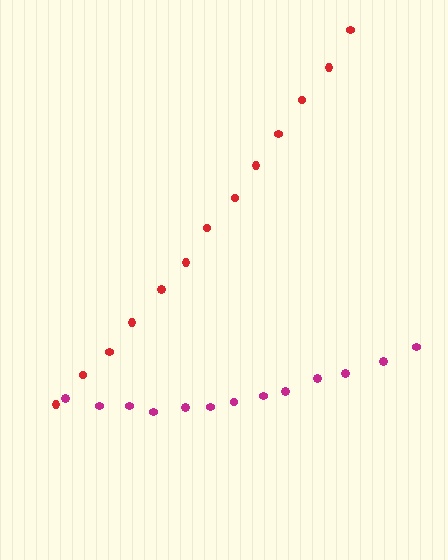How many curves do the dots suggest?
There are 2 distinct paths.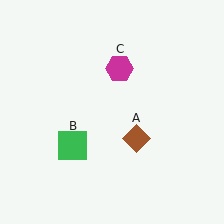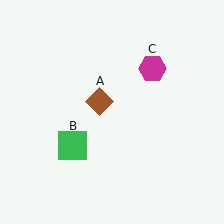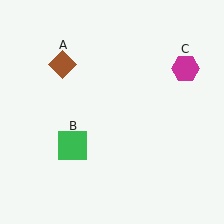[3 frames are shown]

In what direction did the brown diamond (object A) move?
The brown diamond (object A) moved up and to the left.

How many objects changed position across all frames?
2 objects changed position: brown diamond (object A), magenta hexagon (object C).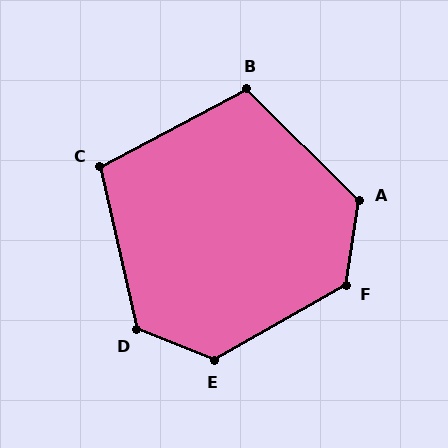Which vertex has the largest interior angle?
E, at approximately 129 degrees.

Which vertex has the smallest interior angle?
C, at approximately 105 degrees.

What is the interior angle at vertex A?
Approximately 126 degrees (obtuse).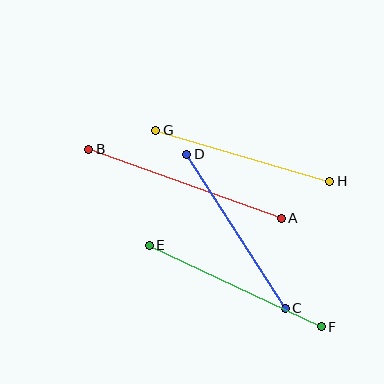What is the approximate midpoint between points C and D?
The midpoint is at approximately (236, 231) pixels.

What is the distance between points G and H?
The distance is approximately 182 pixels.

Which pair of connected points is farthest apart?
Points A and B are farthest apart.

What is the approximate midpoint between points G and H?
The midpoint is at approximately (243, 156) pixels.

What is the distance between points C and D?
The distance is approximately 183 pixels.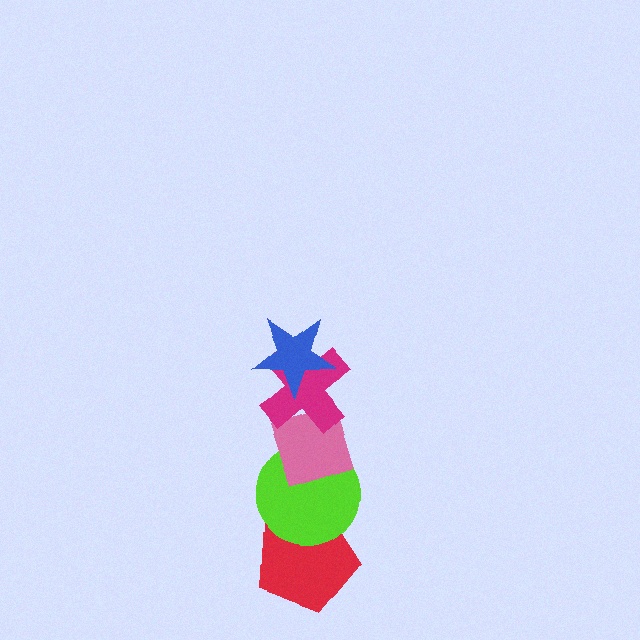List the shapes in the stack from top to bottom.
From top to bottom: the blue star, the magenta cross, the pink diamond, the lime circle, the red pentagon.